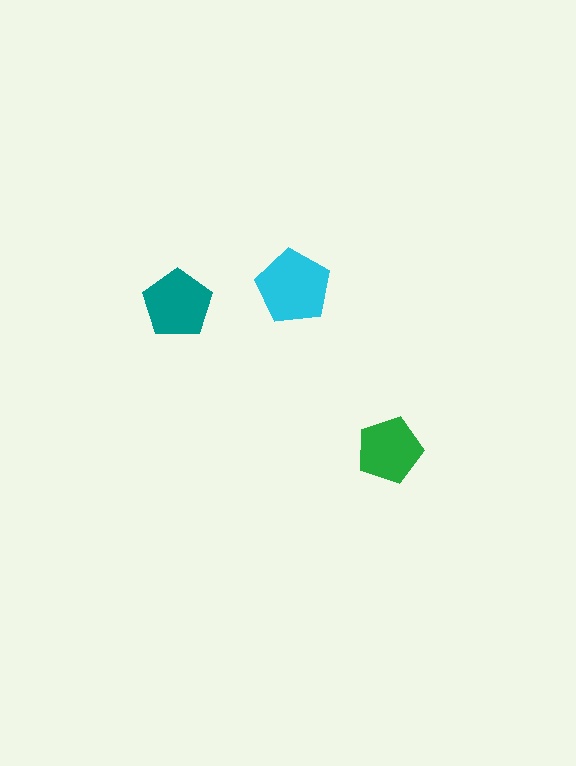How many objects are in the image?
There are 3 objects in the image.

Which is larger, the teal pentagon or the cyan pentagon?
The cyan one.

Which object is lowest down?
The green pentagon is bottommost.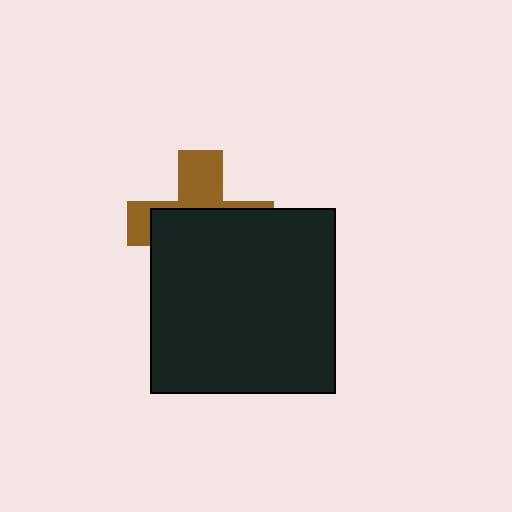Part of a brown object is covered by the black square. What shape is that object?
It is a cross.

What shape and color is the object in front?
The object in front is a black square.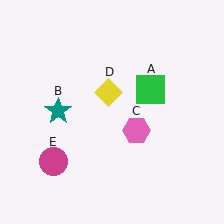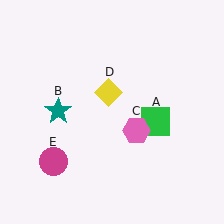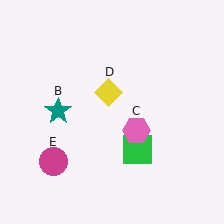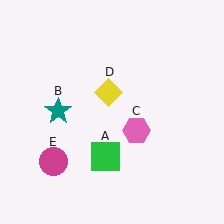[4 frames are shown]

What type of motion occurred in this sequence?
The green square (object A) rotated clockwise around the center of the scene.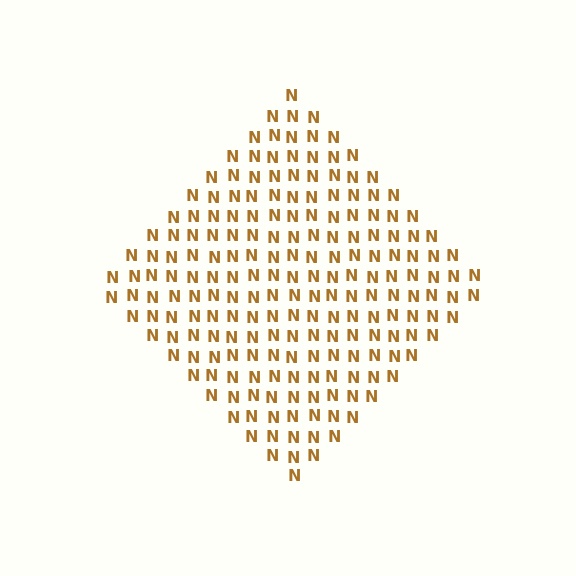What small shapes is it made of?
It is made of small letter N's.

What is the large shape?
The large shape is a diamond.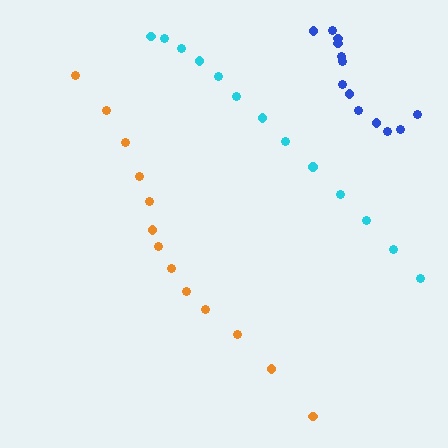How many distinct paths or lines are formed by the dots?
There are 3 distinct paths.